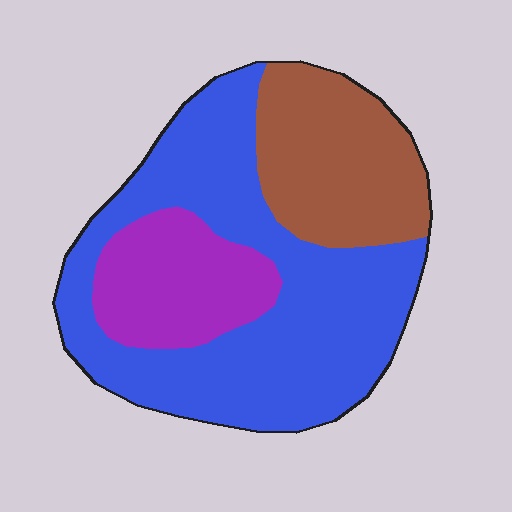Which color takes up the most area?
Blue, at roughly 55%.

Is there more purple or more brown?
Brown.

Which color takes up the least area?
Purple, at roughly 20%.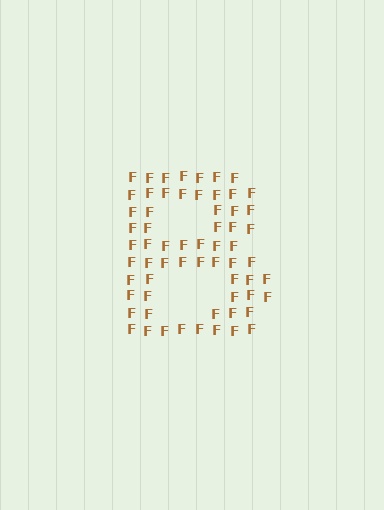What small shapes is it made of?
It is made of small letter F's.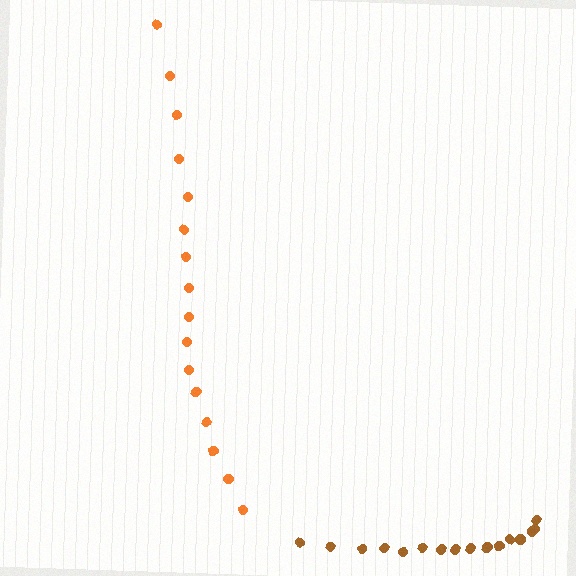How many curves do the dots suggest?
There are 2 distinct paths.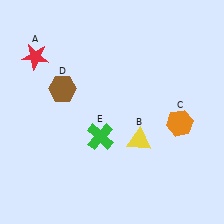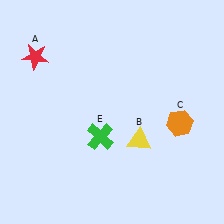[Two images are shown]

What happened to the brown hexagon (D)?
The brown hexagon (D) was removed in Image 2. It was in the top-left area of Image 1.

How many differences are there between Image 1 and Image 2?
There is 1 difference between the two images.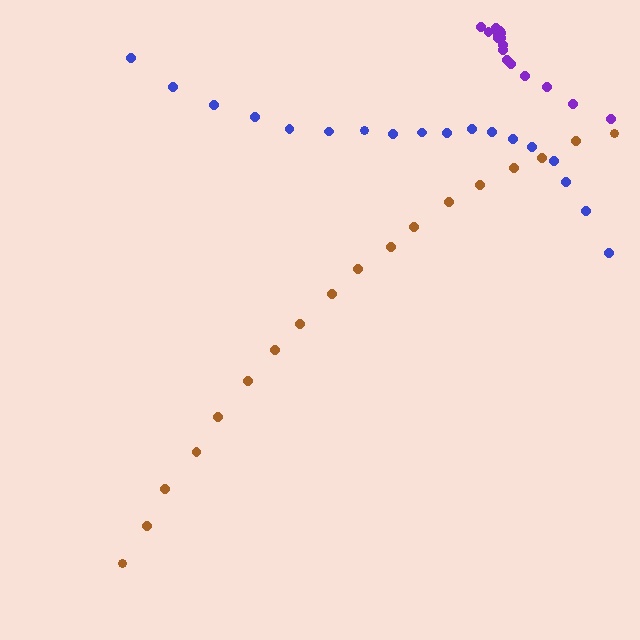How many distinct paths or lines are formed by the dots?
There are 3 distinct paths.